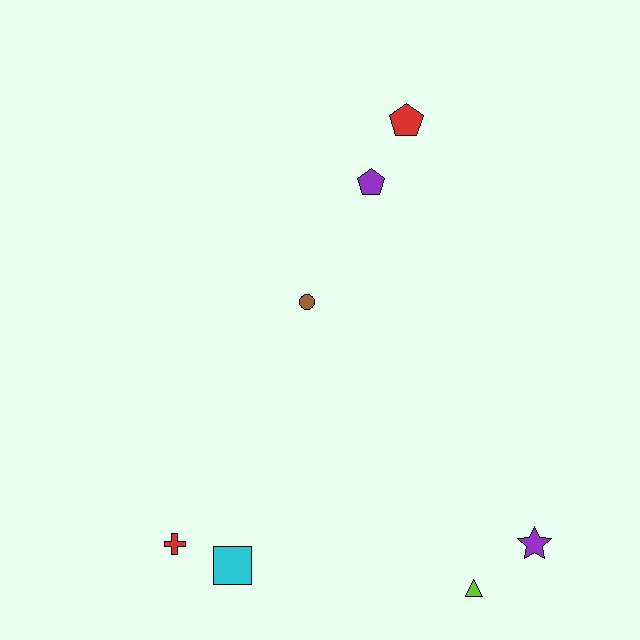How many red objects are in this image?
There are 2 red objects.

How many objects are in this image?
There are 7 objects.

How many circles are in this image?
There is 1 circle.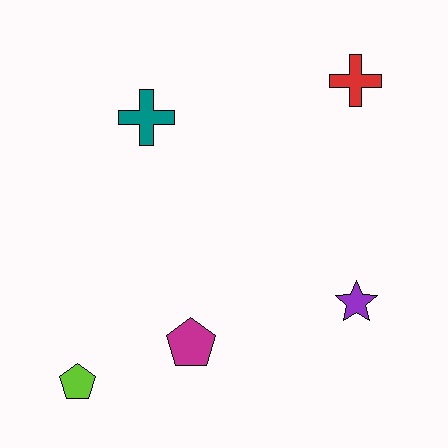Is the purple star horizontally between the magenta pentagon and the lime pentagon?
No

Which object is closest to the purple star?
The magenta pentagon is closest to the purple star.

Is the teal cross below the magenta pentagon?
No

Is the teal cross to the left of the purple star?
Yes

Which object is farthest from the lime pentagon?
The red cross is farthest from the lime pentagon.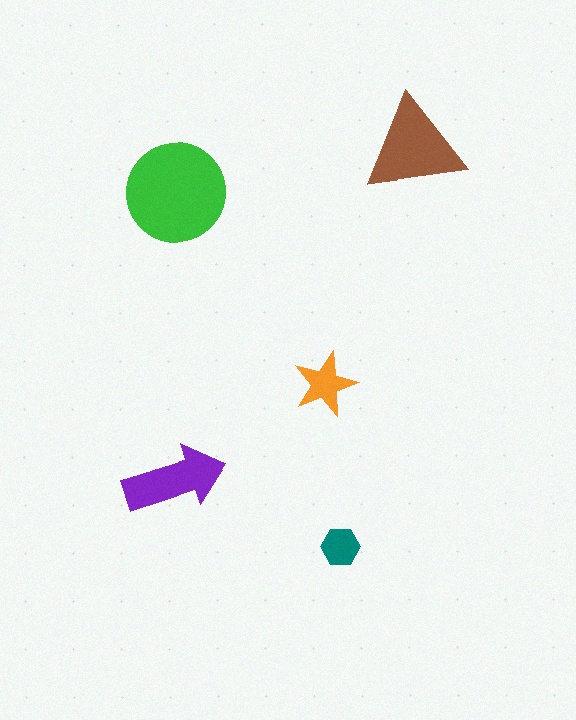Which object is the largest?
The green circle.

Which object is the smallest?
The teal hexagon.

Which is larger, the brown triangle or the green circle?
The green circle.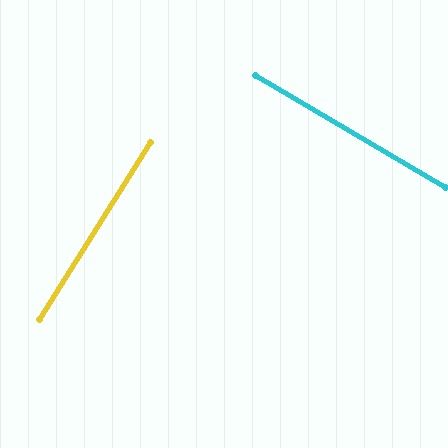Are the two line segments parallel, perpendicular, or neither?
Perpendicular — they meet at approximately 89°.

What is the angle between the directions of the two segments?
Approximately 89 degrees.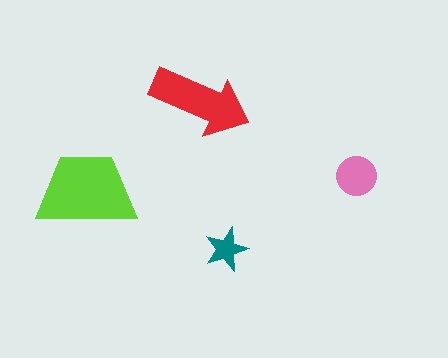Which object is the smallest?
The teal star.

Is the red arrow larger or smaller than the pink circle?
Larger.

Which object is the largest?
The lime trapezoid.